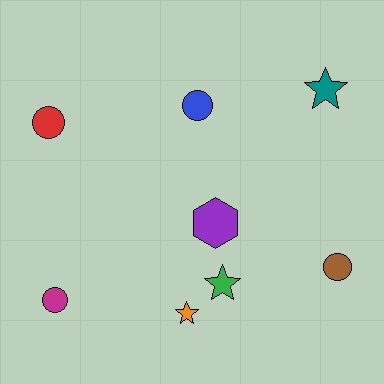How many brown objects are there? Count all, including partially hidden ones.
There is 1 brown object.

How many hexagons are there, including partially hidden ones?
There is 1 hexagon.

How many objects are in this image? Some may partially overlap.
There are 8 objects.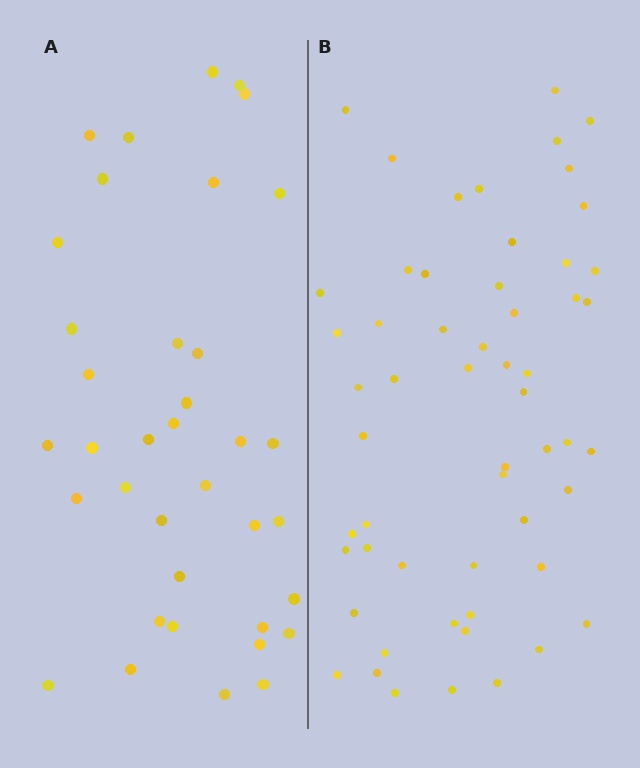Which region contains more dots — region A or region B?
Region B (the right region) has more dots.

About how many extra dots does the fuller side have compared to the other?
Region B has approximately 20 more dots than region A.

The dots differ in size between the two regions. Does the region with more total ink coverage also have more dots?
No. Region A has more total ink coverage because its dots are larger, but region B actually contains more individual dots. Total area can be misleading — the number of items is what matters here.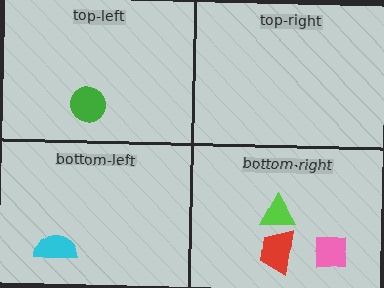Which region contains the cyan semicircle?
The bottom-left region.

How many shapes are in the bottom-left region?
1.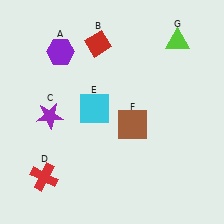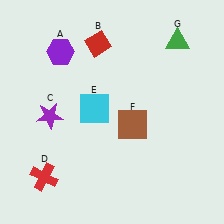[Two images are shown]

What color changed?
The triangle (G) changed from lime in Image 1 to green in Image 2.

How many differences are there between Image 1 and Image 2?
There is 1 difference between the two images.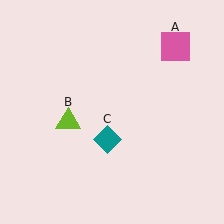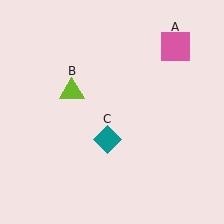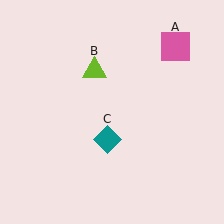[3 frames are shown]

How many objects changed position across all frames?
1 object changed position: lime triangle (object B).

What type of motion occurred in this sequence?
The lime triangle (object B) rotated clockwise around the center of the scene.